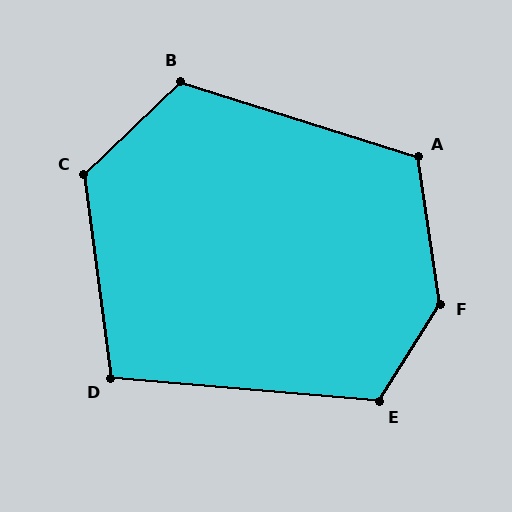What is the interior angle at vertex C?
Approximately 127 degrees (obtuse).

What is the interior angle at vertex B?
Approximately 118 degrees (obtuse).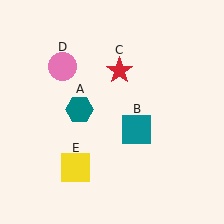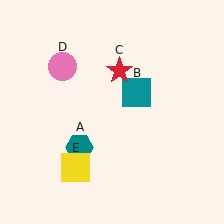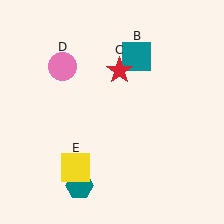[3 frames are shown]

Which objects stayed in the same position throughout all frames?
Red star (object C) and pink circle (object D) and yellow square (object E) remained stationary.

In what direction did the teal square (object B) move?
The teal square (object B) moved up.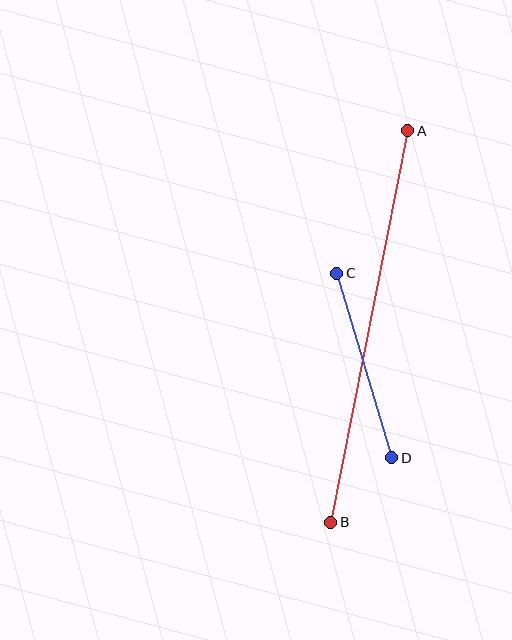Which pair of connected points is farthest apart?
Points A and B are farthest apart.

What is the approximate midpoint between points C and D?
The midpoint is at approximately (364, 365) pixels.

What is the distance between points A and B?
The distance is approximately 399 pixels.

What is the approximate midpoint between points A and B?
The midpoint is at approximately (369, 326) pixels.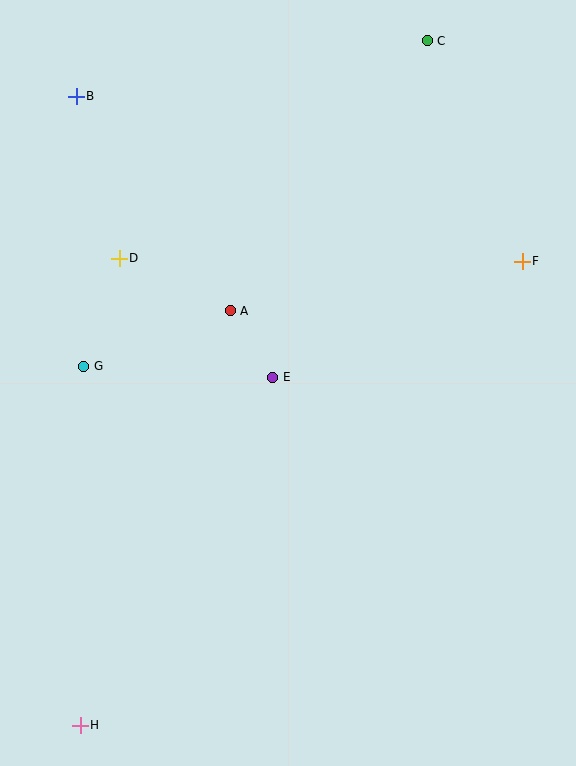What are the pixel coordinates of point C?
Point C is at (427, 41).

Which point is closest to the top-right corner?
Point C is closest to the top-right corner.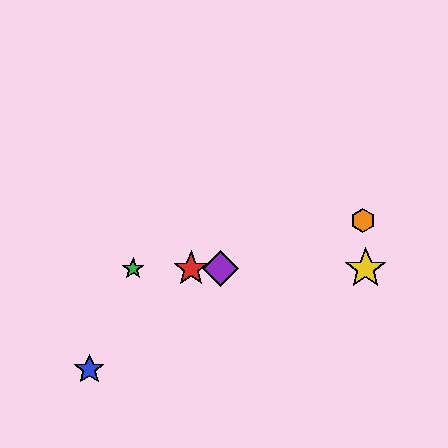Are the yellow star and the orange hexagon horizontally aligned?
No, the yellow star is at y≈269 and the orange hexagon is at y≈221.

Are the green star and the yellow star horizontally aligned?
Yes, both are at y≈269.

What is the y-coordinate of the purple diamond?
The purple diamond is at y≈269.